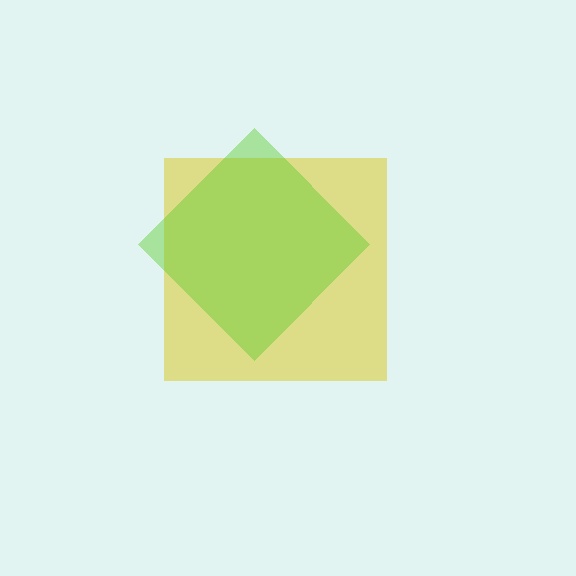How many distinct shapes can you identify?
There are 2 distinct shapes: a yellow square, a lime diamond.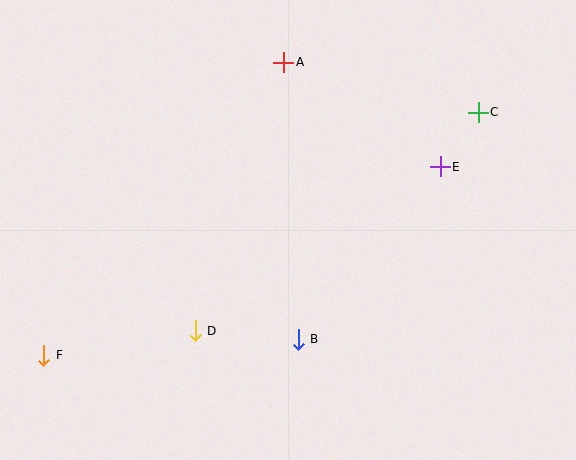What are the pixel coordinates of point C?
Point C is at (478, 112).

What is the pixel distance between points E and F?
The distance between E and F is 439 pixels.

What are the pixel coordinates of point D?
Point D is at (195, 331).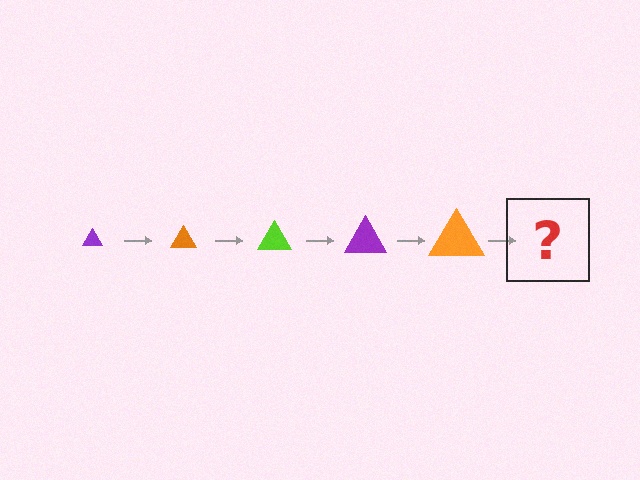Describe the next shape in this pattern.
It should be a lime triangle, larger than the previous one.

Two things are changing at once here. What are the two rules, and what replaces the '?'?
The two rules are that the triangle grows larger each step and the color cycles through purple, orange, and lime. The '?' should be a lime triangle, larger than the previous one.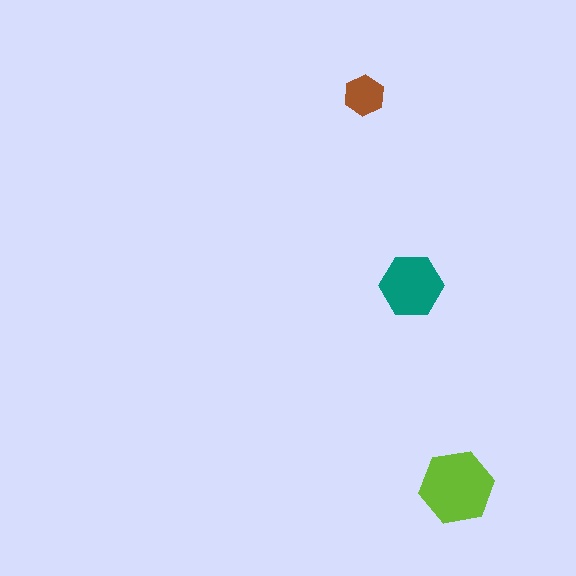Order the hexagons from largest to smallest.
the lime one, the teal one, the brown one.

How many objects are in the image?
There are 3 objects in the image.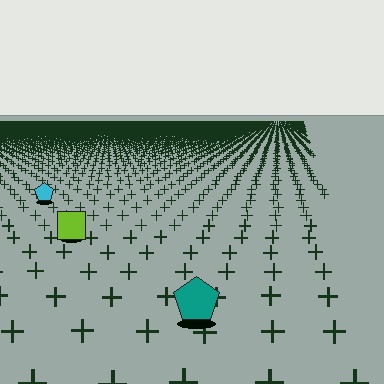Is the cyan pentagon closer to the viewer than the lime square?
No. The lime square is closer — you can tell from the texture gradient: the ground texture is coarser near it.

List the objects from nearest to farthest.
From nearest to farthest: the teal pentagon, the lime square, the cyan pentagon.